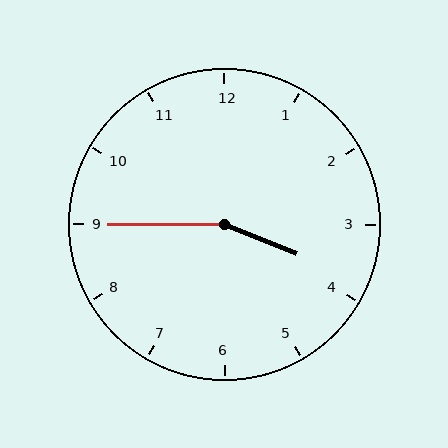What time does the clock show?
3:45.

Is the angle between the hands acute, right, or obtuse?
It is obtuse.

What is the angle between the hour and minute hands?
Approximately 158 degrees.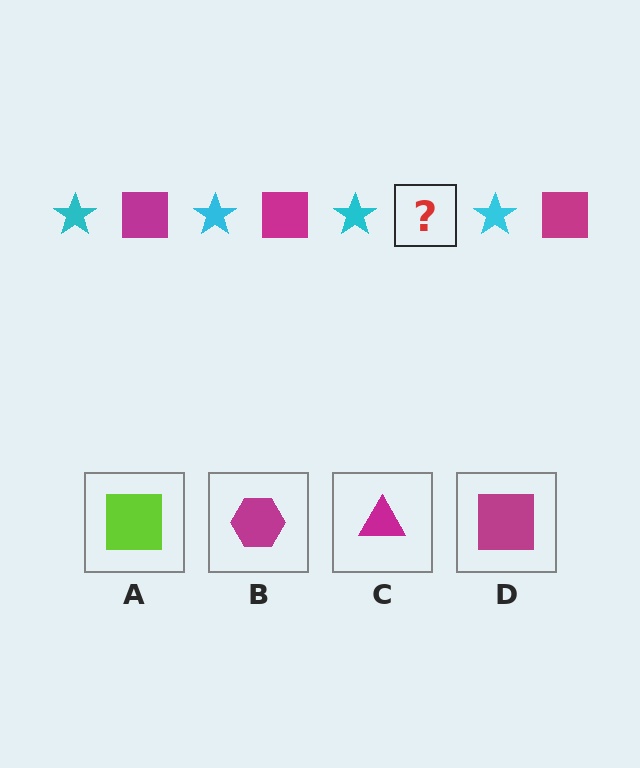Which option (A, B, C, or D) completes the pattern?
D.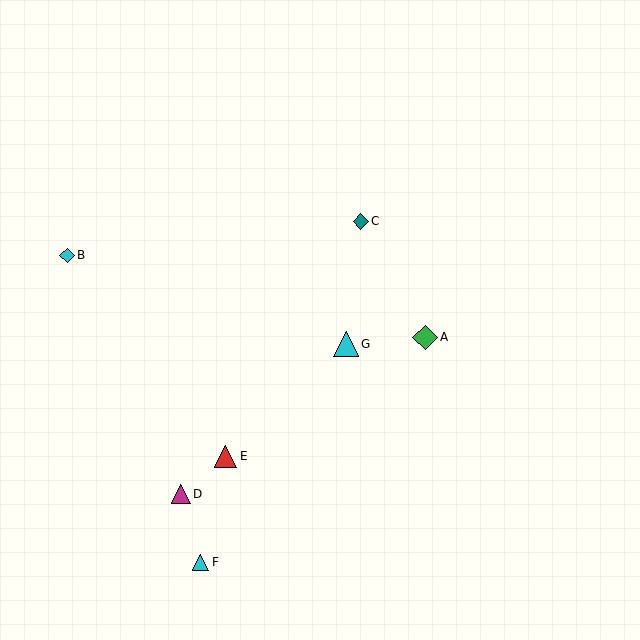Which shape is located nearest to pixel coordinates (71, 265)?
The cyan diamond (labeled B) at (67, 255) is nearest to that location.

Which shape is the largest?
The cyan triangle (labeled G) is the largest.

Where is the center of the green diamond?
The center of the green diamond is at (425, 337).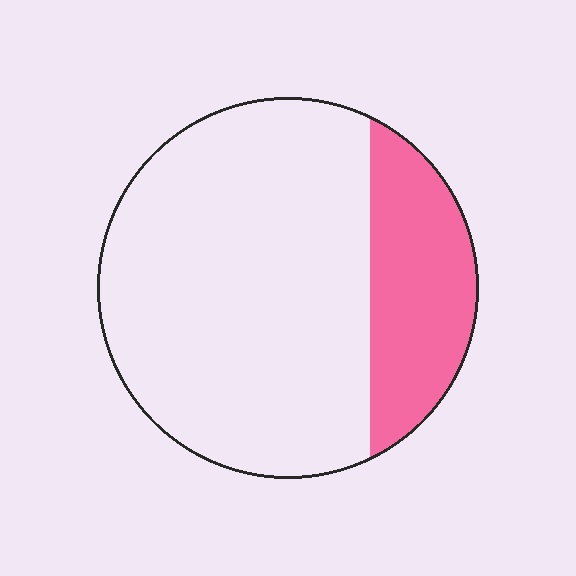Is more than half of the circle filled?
No.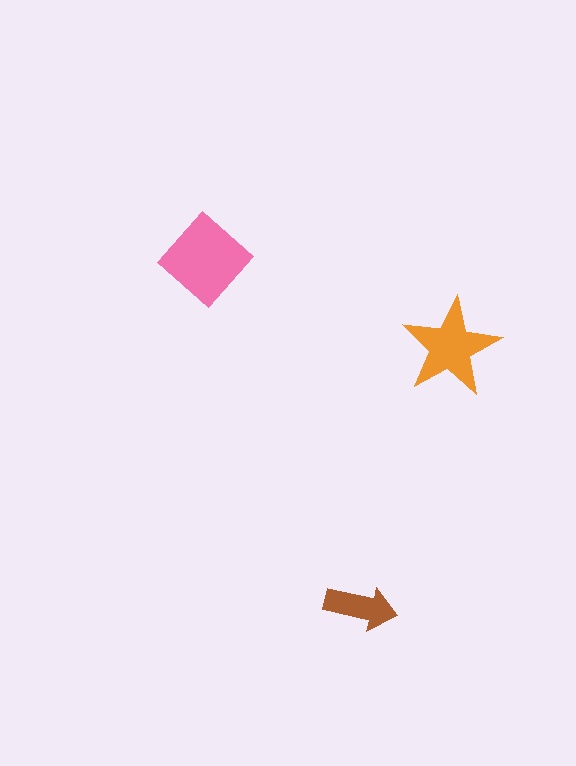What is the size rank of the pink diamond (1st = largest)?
1st.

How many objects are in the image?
There are 3 objects in the image.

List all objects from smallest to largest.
The brown arrow, the orange star, the pink diamond.